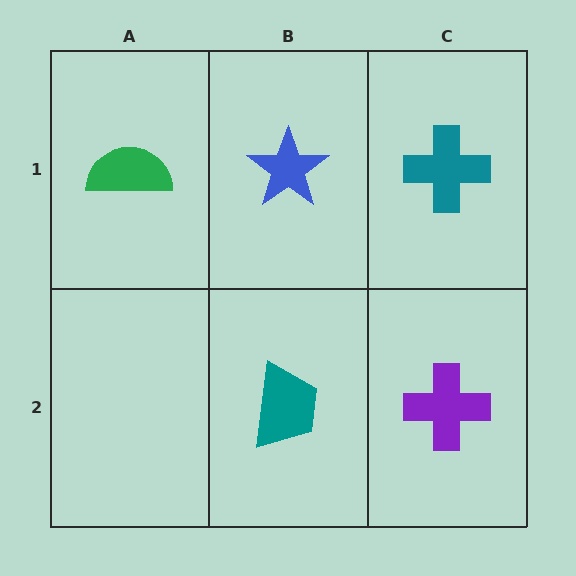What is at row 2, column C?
A purple cross.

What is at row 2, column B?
A teal trapezoid.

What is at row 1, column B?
A blue star.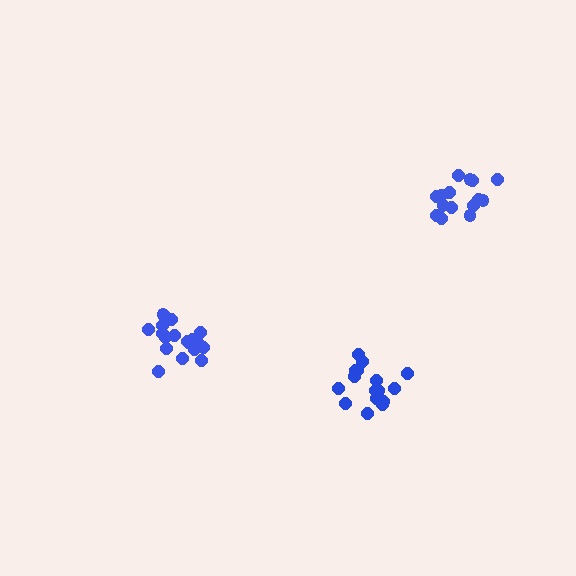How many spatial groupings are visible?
There are 3 spatial groupings.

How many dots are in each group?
Group 1: 19 dots, Group 2: 17 dots, Group 3: 16 dots (52 total).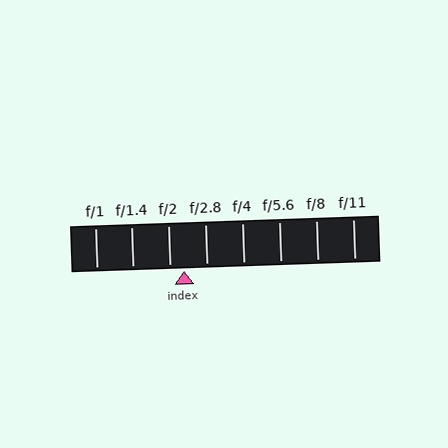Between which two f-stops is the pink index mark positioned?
The index mark is between f/2 and f/2.8.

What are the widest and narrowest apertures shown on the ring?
The widest aperture shown is f/1 and the narrowest is f/11.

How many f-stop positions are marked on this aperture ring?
There are 8 f-stop positions marked.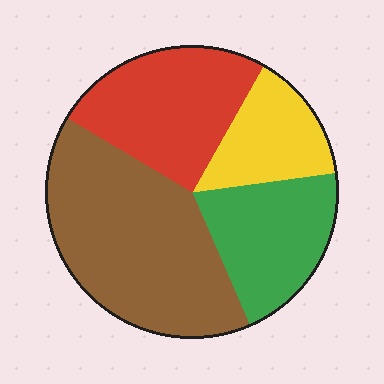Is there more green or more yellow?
Green.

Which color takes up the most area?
Brown, at roughly 40%.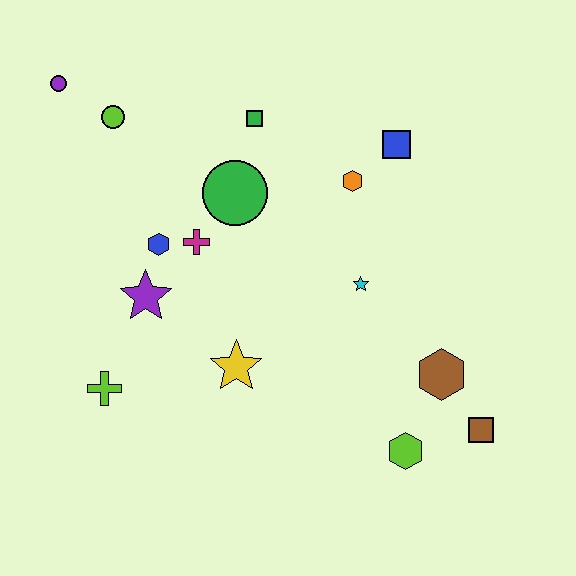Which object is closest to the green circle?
The magenta cross is closest to the green circle.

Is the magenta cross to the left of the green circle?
Yes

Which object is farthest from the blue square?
The lime cross is farthest from the blue square.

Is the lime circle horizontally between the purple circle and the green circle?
Yes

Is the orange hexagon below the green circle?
No